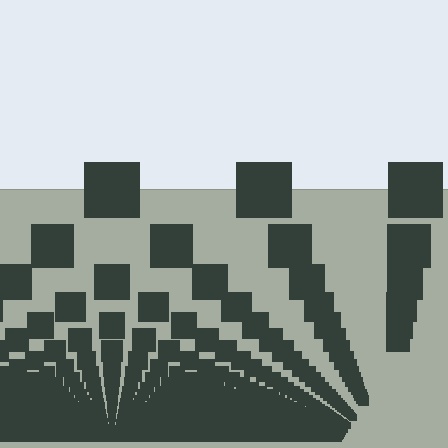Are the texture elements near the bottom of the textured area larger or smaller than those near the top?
Smaller. The gradient is inverted — elements near the bottom are smaller and denser.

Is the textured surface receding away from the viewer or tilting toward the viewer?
The surface appears to tilt toward the viewer. Texture elements get larger and sparser toward the top.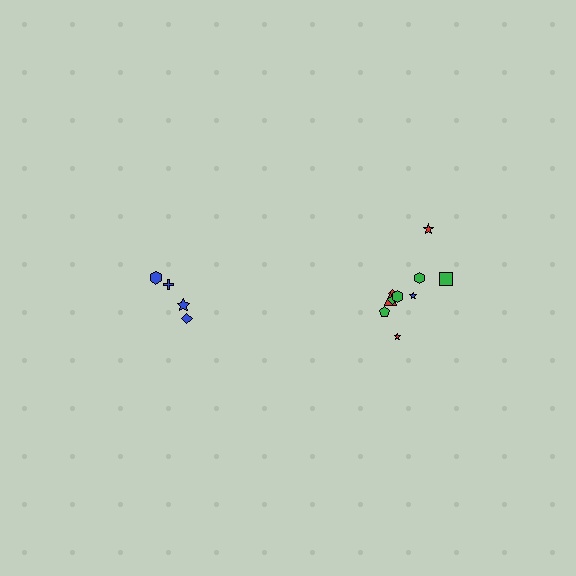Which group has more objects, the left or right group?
The right group.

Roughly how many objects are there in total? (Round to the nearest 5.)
Roughly 15 objects in total.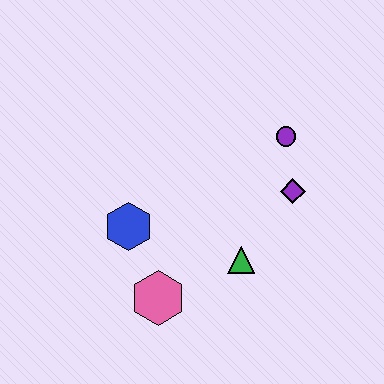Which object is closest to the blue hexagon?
The pink hexagon is closest to the blue hexagon.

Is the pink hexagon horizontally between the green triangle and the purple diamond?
No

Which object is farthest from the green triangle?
The purple circle is farthest from the green triangle.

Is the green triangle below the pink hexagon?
No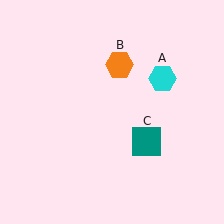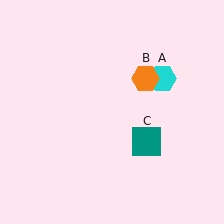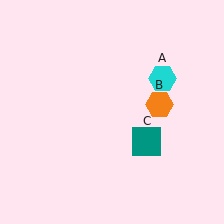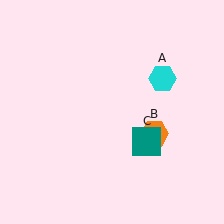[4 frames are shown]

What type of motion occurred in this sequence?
The orange hexagon (object B) rotated clockwise around the center of the scene.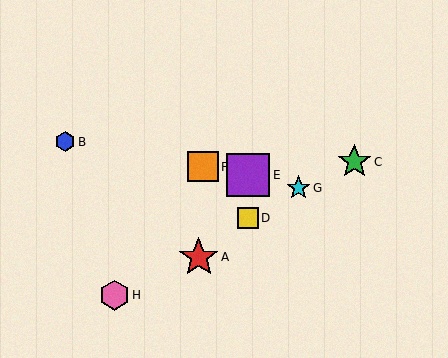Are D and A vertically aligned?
No, D is at x≈248 and A is at x≈199.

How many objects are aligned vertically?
2 objects (D, E) are aligned vertically.